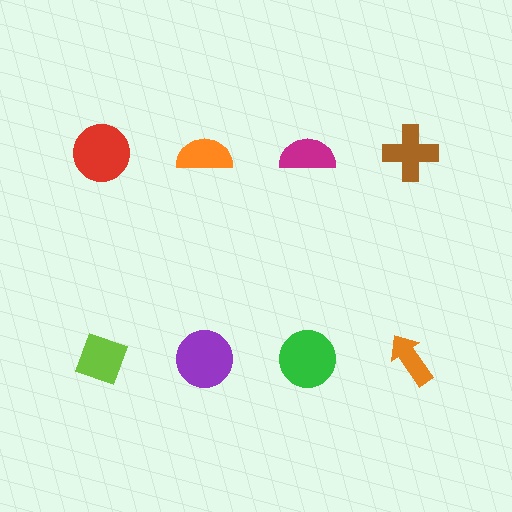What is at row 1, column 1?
A red circle.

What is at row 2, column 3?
A green circle.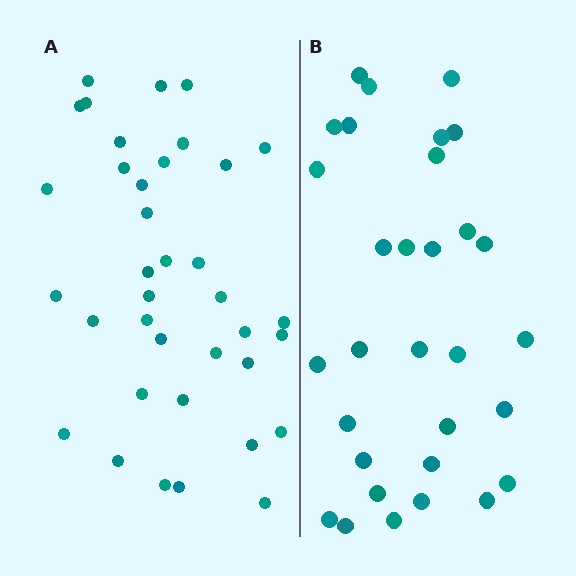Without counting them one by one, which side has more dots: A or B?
Region A (the left region) has more dots.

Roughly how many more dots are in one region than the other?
Region A has about 6 more dots than region B.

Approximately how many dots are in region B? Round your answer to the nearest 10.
About 30 dots. (The exact count is 31, which rounds to 30.)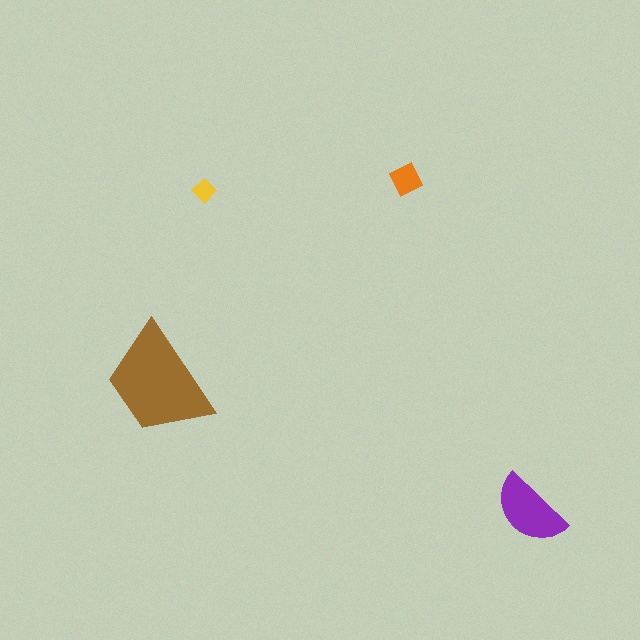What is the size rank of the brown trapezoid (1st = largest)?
1st.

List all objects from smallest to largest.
The yellow diamond, the orange square, the purple semicircle, the brown trapezoid.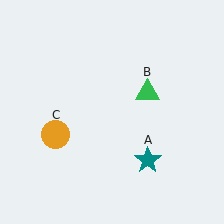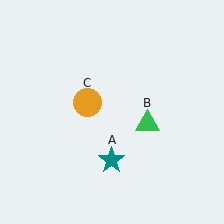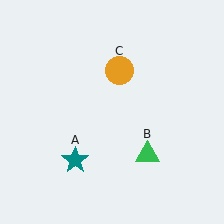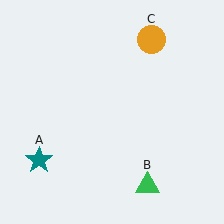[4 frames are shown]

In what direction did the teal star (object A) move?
The teal star (object A) moved left.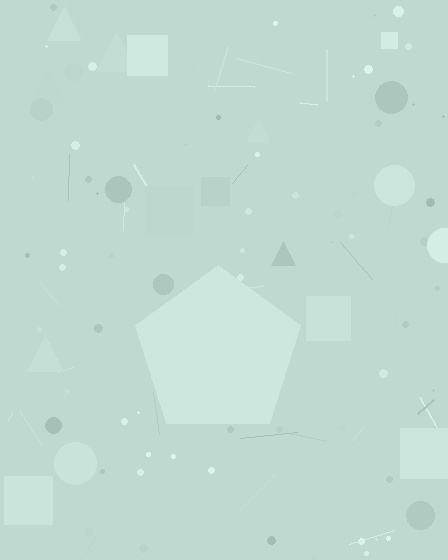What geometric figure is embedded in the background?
A pentagon is embedded in the background.